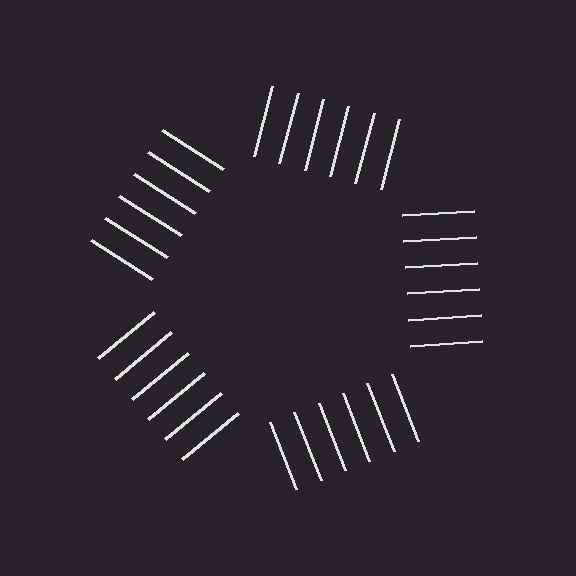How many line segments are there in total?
30 — 6 along each of the 5 edges.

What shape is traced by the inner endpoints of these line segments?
An illusory pentagon — the line segments terminate on its edges but no continuous stroke is drawn.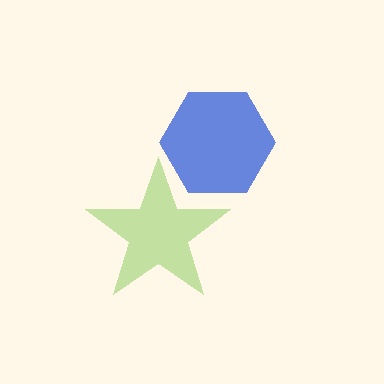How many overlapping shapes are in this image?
There are 2 overlapping shapes in the image.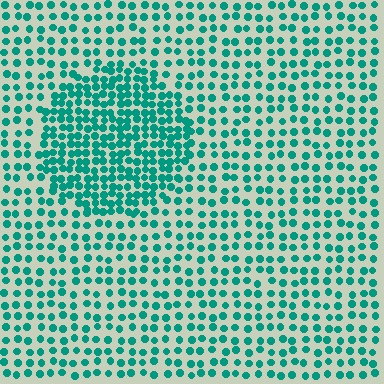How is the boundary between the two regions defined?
The boundary is defined by a change in element density (approximately 1.9x ratio). All elements are the same color, size, and shape.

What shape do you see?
I see a circle.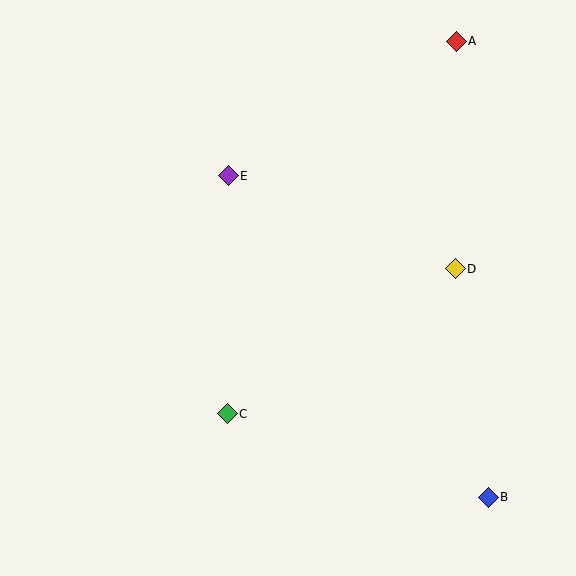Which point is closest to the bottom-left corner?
Point C is closest to the bottom-left corner.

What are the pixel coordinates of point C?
Point C is at (227, 414).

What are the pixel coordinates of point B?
Point B is at (488, 497).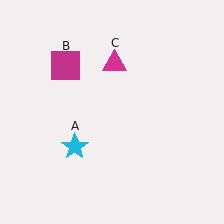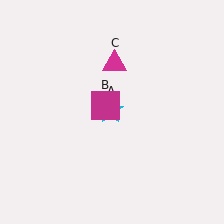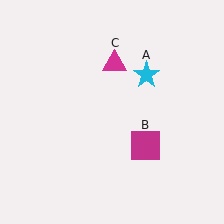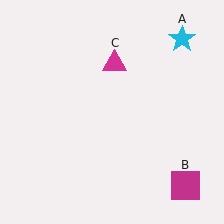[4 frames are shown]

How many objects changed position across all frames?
2 objects changed position: cyan star (object A), magenta square (object B).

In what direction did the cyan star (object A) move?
The cyan star (object A) moved up and to the right.